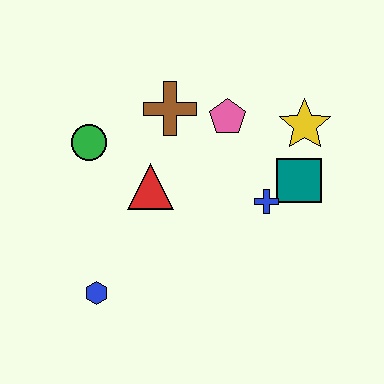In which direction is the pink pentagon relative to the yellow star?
The pink pentagon is to the left of the yellow star.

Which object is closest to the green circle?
The red triangle is closest to the green circle.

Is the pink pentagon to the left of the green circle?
No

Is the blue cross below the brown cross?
Yes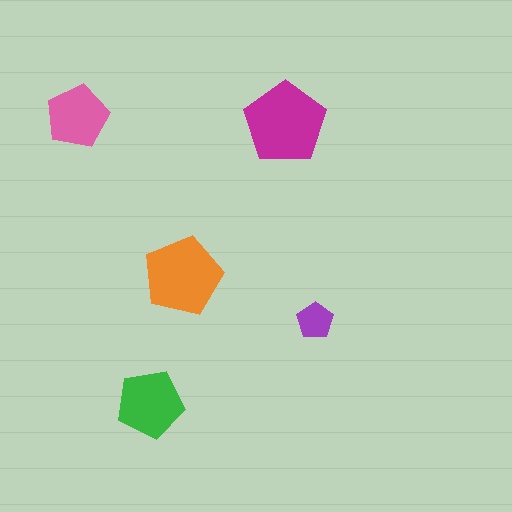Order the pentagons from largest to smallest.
the magenta one, the orange one, the green one, the pink one, the purple one.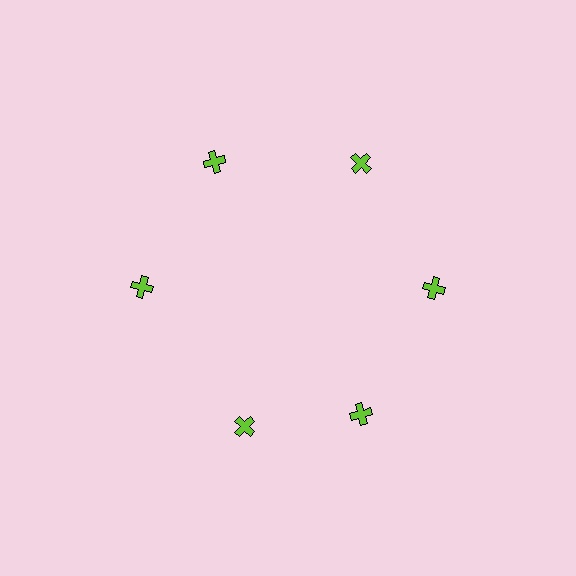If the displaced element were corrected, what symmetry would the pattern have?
It would have 6-fold rotational symmetry — the pattern would map onto itself every 60 degrees.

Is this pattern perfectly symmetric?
No. The 6 lime crosses are arranged in a ring, but one element near the 7 o'clock position is rotated out of alignment along the ring, breaking the 6-fold rotational symmetry.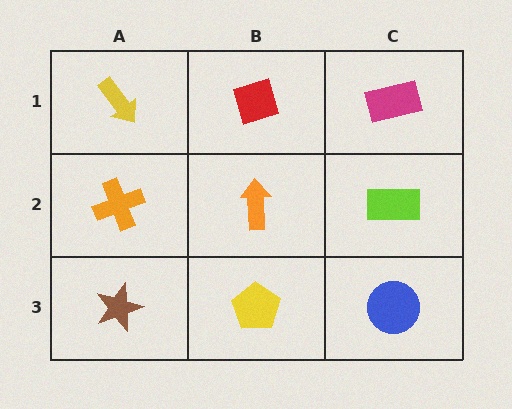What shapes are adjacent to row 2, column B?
A red diamond (row 1, column B), a yellow pentagon (row 3, column B), an orange cross (row 2, column A), a lime rectangle (row 2, column C).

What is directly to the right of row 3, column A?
A yellow pentagon.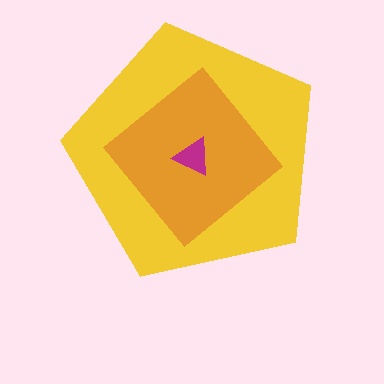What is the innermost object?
The magenta triangle.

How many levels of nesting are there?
3.